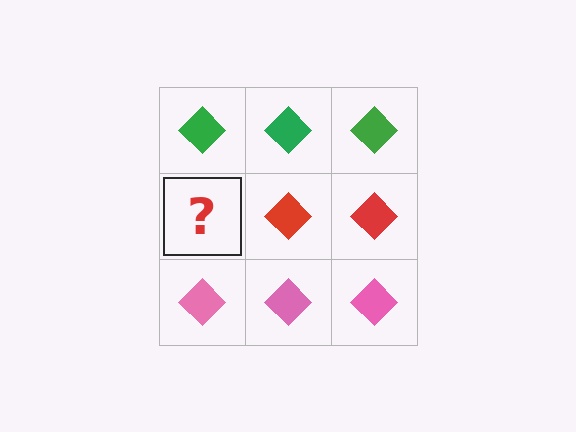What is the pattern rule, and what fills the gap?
The rule is that each row has a consistent color. The gap should be filled with a red diamond.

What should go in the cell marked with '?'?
The missing cell should contain a red diamond.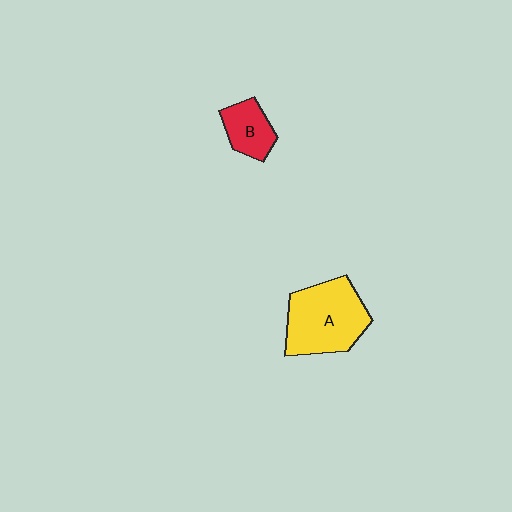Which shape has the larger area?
Shape A (yellow).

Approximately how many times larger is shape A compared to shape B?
Approximately 2.2 times.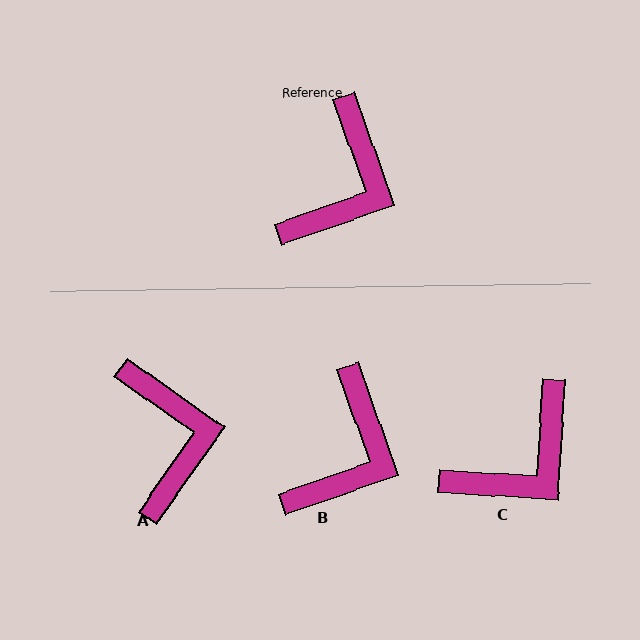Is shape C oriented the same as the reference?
No, it is off by about 23 degrees.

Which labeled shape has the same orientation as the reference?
B.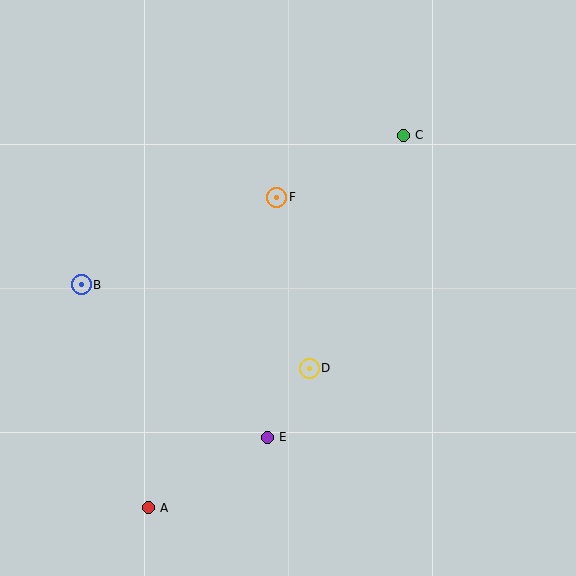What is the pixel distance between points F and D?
The distance between F and D is 174 pixels.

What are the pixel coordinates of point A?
Point A is at (148, 508).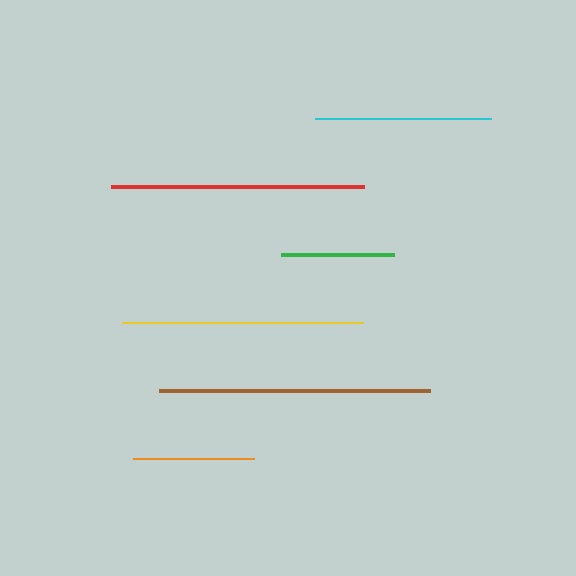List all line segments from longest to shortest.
From longest to shortest: brown, red, yellow, cyan, orange, green.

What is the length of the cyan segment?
The cyan segment is approximately 175 pixels long.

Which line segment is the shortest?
The green line is the shortest at approximately 113 pixels.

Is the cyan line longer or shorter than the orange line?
The cyan line is longer than the orange line.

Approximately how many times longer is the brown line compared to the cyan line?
The brown line is approximately 1.5 times the length of the cyan line.